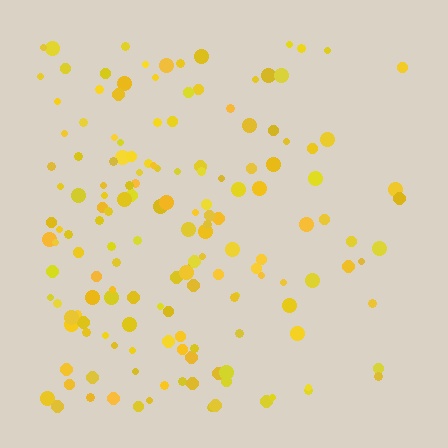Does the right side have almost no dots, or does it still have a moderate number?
Still a moderate number, just noticeably fewer than the left.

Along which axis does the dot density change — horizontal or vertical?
Horizontal.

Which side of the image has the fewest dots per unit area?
The right.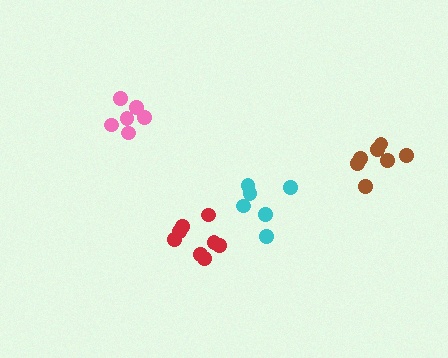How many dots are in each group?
Group 1: 8 dots, Group 2: 6 dots, Group 3: 6 dots, Group 4: 7 dots (27 total).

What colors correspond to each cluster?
The clusters are colored: red, pink, cyan, brown.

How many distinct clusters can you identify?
There are 4 distinct clusters.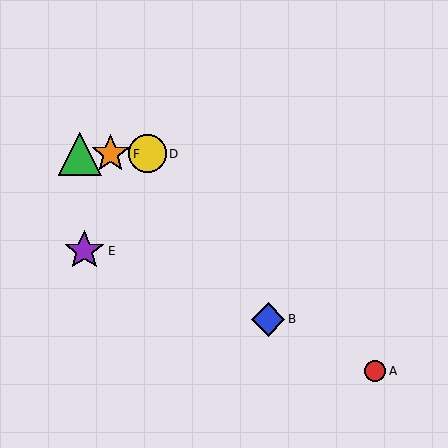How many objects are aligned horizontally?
3 objects (C, D, F) are aligned horizontally.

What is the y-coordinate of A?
Object A is at y≈371.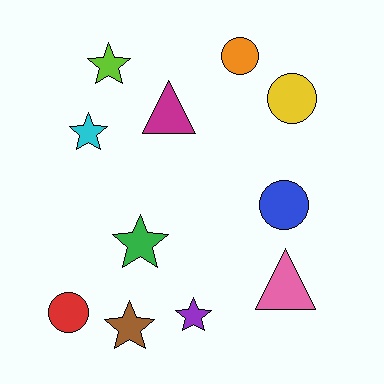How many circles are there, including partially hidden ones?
There are 4 circles.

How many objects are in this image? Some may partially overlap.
There are 11 objects.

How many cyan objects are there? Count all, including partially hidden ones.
There is 1 cyan object.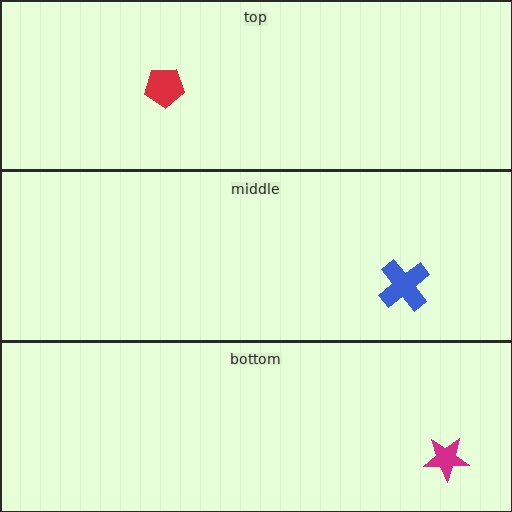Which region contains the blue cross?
The middle region.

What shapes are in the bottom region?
The magenta star.